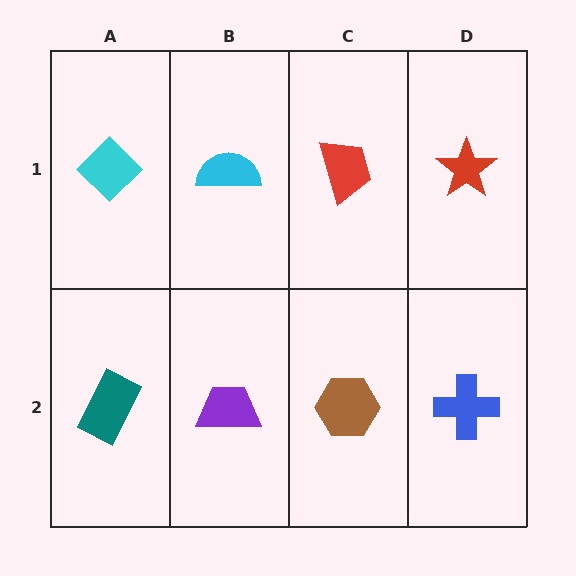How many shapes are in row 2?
4 shapes.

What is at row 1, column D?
A red star.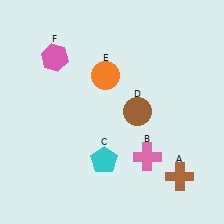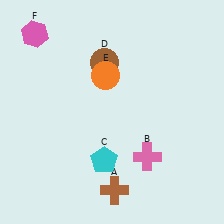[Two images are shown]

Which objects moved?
The objects that moved are: the brown cross (A), the brown circle (D), the pink hexagon (F).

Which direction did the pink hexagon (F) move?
The pink hexagon (F) moved up.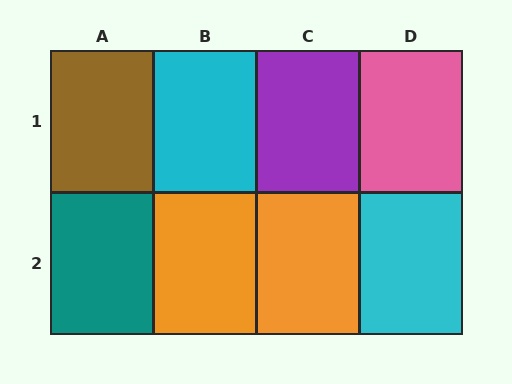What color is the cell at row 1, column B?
Cyan.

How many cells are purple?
1 cell is purple.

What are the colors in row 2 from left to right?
Teal, orange, orange, cyan.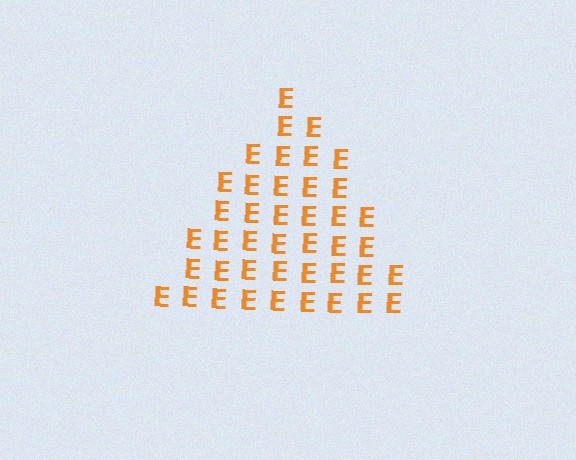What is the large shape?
The large shape is a triangle.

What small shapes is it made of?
It is made of small letter E's.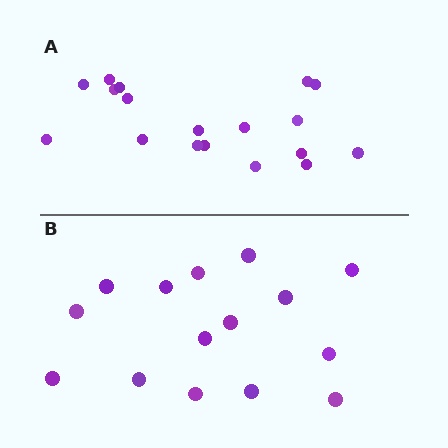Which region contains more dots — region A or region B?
Region A (the top region) has more dots.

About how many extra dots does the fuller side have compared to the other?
Region A has just a few more — roughly 2 or 3 more dots than region B.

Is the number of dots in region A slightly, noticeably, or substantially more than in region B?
Region A has only slightly more — the two regions are fairly close. The ratio is roughly 1.2 to 1.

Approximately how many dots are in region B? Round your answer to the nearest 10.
About 20 dots. (The exact count is 15, which rounds to 20.)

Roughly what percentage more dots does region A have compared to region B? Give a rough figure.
About 20% more.